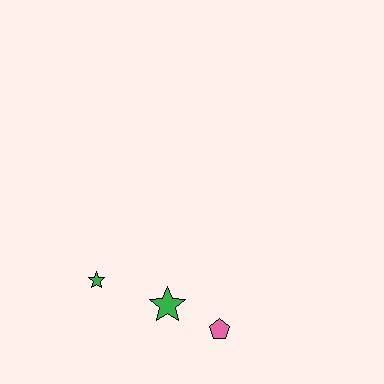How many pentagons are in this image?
There is 1 pentagon.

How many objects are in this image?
There are 3 objects.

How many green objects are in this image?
There are 2 green objects.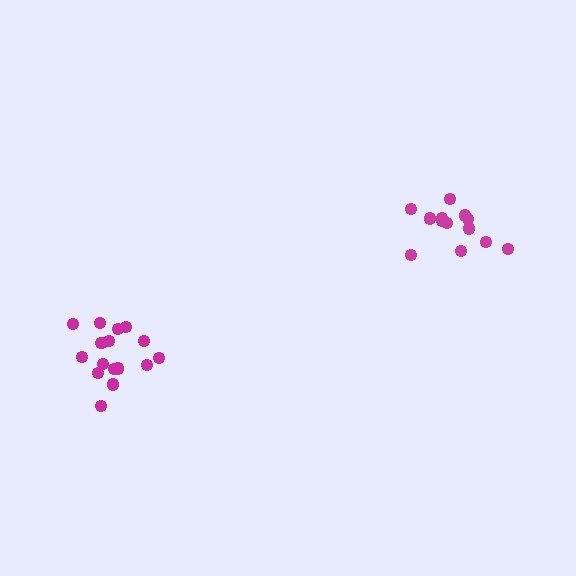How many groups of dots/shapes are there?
There are 2 groups.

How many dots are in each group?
Group 1: 14 dots, Group 2: 16 dots (30 total).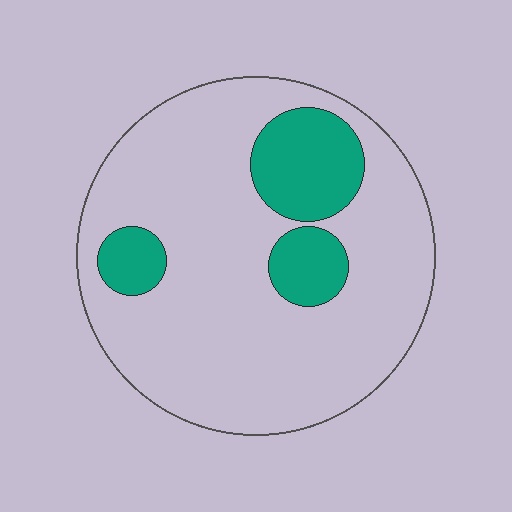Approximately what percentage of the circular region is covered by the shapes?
Approximately 20%.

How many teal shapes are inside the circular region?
3.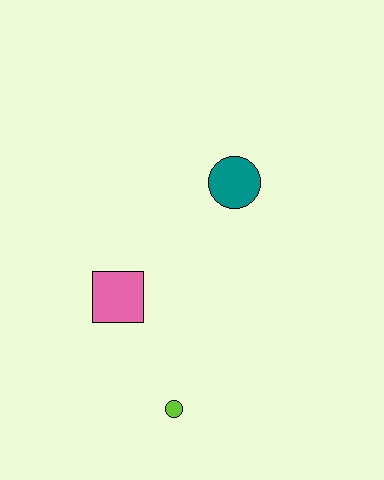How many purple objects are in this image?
There are no purple objects.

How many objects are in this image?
There are 3 objects.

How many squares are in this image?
There is 1 square.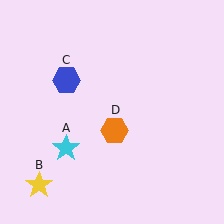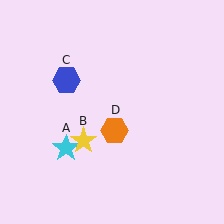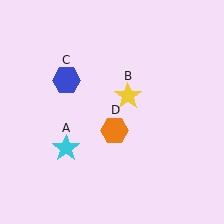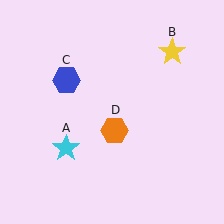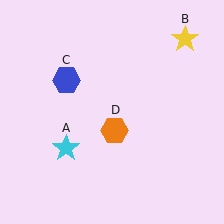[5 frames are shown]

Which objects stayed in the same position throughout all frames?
Cyan star (object A) and blue hexagon (object C) and orange hexagon (object D) remained stationary.